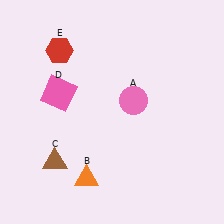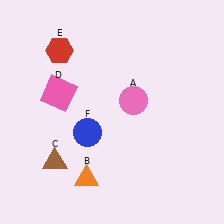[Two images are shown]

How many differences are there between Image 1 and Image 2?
There is 1 difference between the two images.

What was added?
A blue circle (F) was added in Image 2.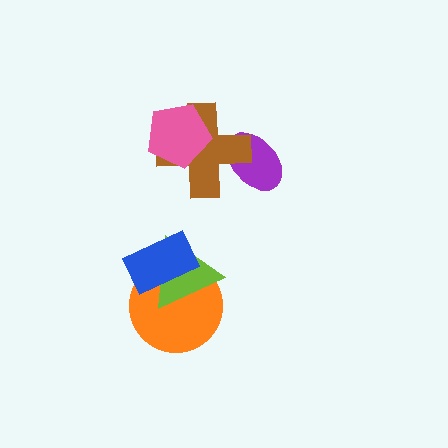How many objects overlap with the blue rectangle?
2 objects overlap with the blue rectangle.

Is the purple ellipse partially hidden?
Yes, it is partially covered by another shape.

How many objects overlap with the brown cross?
2 objects overlap with the brown cross.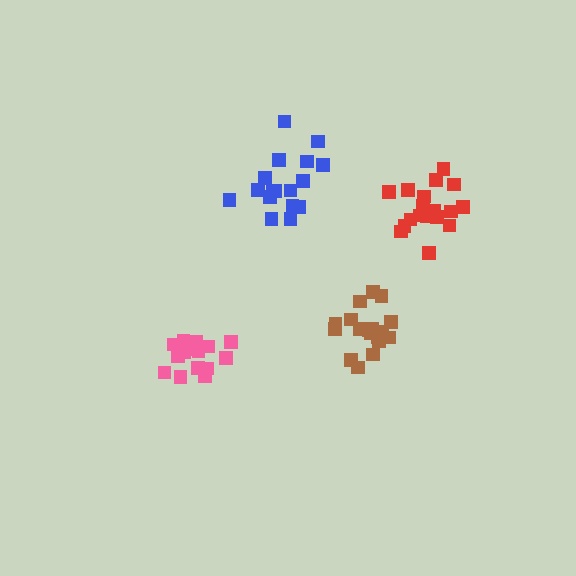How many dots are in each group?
Group 1: 17 dots, Group 2: 18 dots, Group 3: 17 dots, Group 4: 18 dots (70 total).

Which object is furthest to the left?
The pink cluster is leftmost.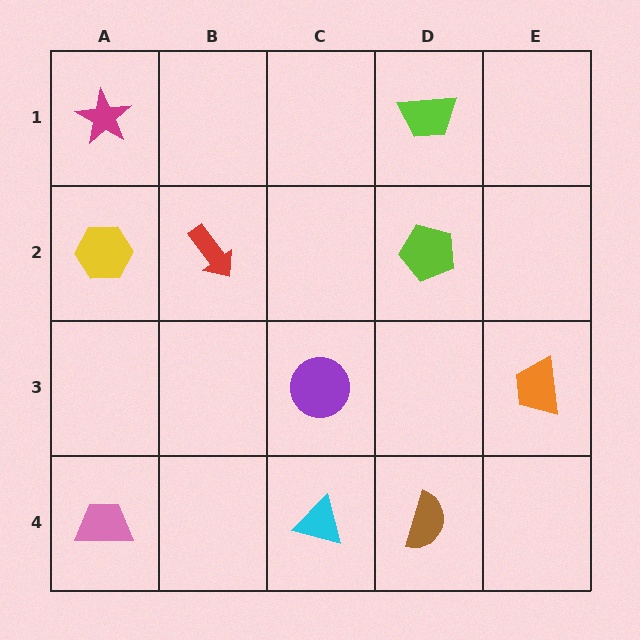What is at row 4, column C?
A cyan triangle.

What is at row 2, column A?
A yellow hexagon.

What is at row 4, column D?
A brown semicircle.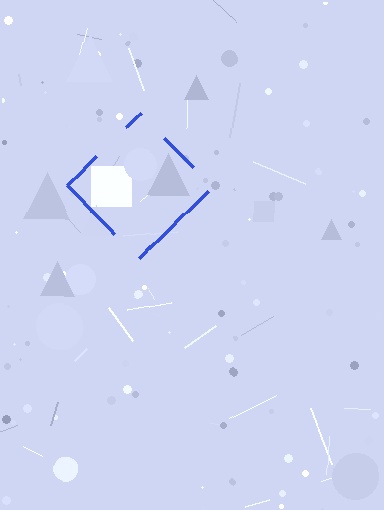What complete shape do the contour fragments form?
The contour fragments form a diamond.